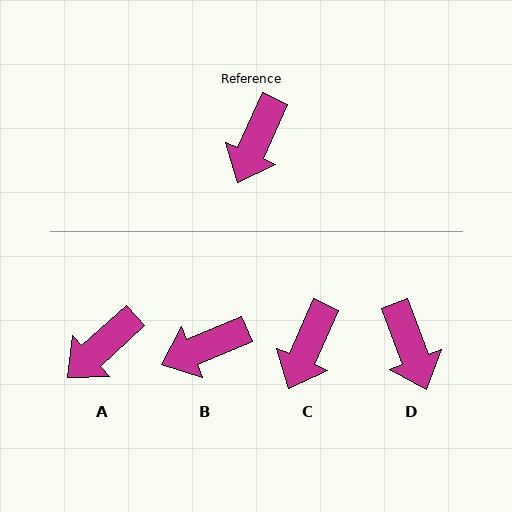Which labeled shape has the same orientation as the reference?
C.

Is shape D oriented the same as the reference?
No, it is off by about 45 degrees.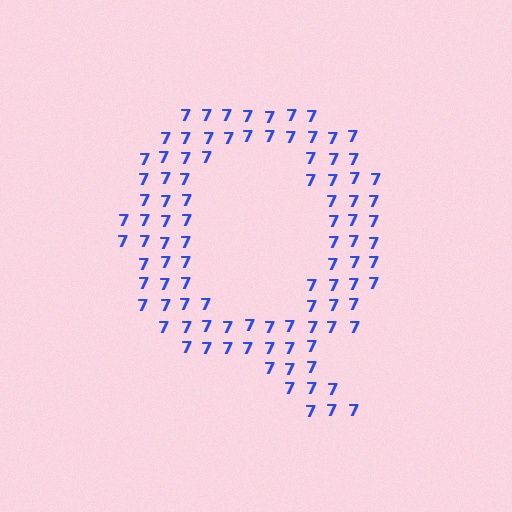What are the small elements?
The small elements are digit 7's.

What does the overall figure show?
The overall figure shows the letter Q.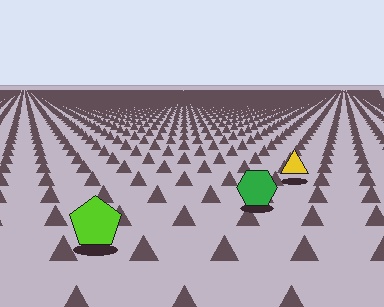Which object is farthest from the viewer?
The yellow triangle is farthest from the viewer. It appears smaller and the ground texture around it is denser.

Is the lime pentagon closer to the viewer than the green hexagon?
Yes. The lime pentagon is closer — you can tell from the texture gradient: the ground texture is coarser near it.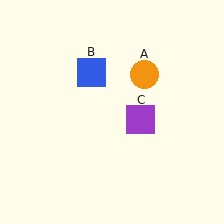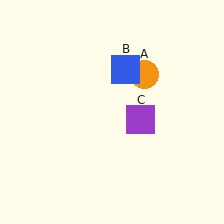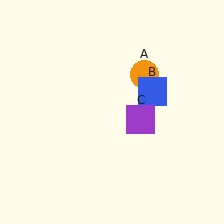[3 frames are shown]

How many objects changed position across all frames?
1 object changed position: blue square (object B).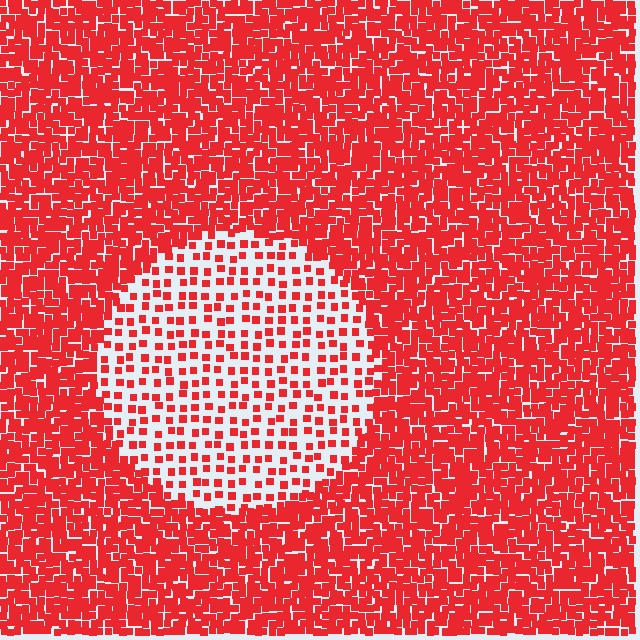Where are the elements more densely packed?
The elements are more densely packed outside the circle boundary.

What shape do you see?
I see a circle.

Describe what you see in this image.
The image contains small red elements arranged at two different densities. A circle-shaped region is visible where the elements are less densely packed than the surrounding area.